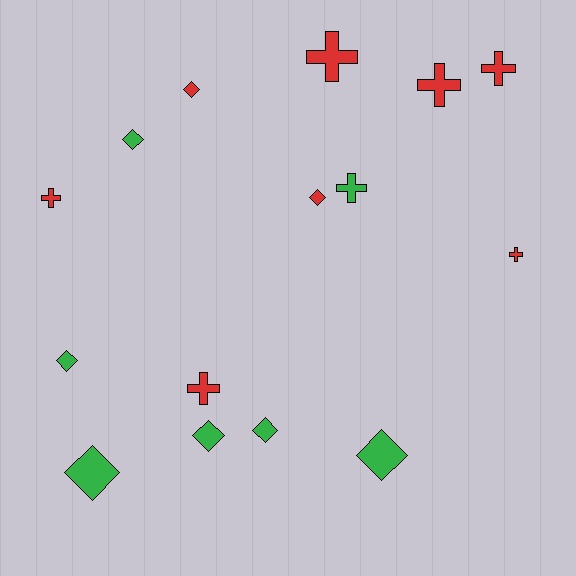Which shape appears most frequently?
Diamond, with 8 objects.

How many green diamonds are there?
There are 6 green diamonds.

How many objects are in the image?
There are 15 objects.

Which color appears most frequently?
Red, with 8 objects.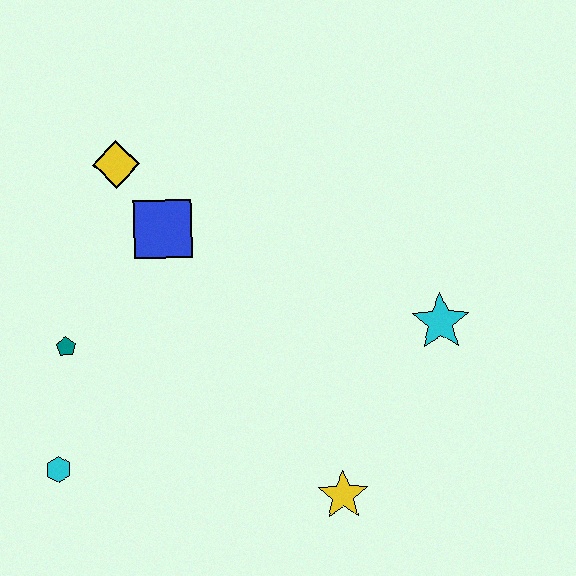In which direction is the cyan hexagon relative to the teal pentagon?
The cyan hexagon is below the teal pentagon.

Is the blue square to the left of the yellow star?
Yes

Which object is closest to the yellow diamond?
The blue square is closest to the yellow diamond.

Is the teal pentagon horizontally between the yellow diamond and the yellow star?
No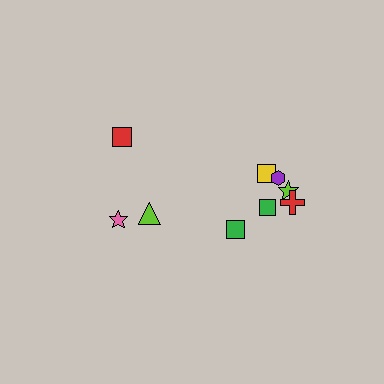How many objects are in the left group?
There are 3 objects.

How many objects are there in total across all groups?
There are 9 objects.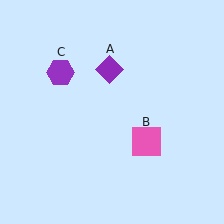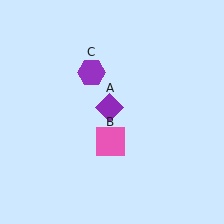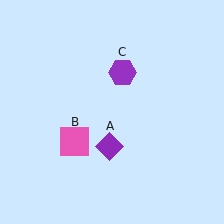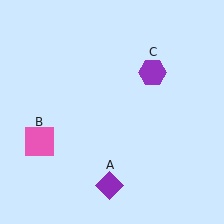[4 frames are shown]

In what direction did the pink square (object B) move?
The pink square (object B) moved left.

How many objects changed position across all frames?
3 objects changed position: purple diamond (object A), pink square (object B), purple hexagon (object C).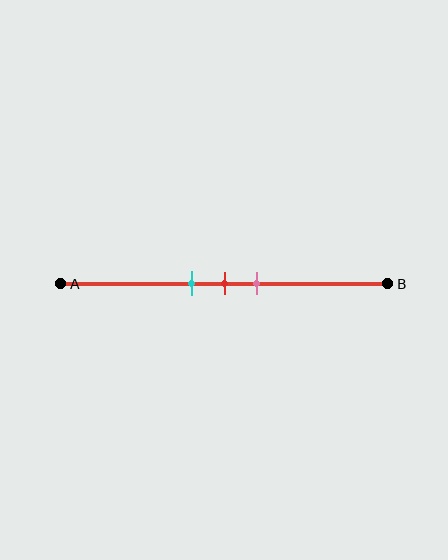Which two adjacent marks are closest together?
The cyan and red marks are the closest adjacent pair.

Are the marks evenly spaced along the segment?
Yes, the marks are approximately evenly spaced.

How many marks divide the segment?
There are 3 marks dividing the segment.